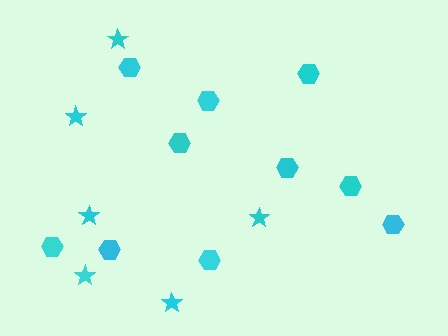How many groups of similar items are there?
There are 2 groups: one group of hexagons (10) and one group of stars (6).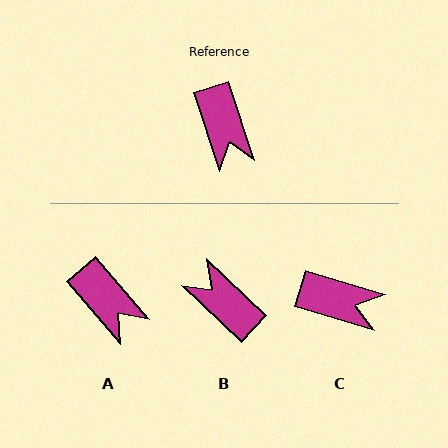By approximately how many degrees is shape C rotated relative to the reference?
Approximately 55 degrees counter-clockwise.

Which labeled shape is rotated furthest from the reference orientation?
B, about 151 degrees away.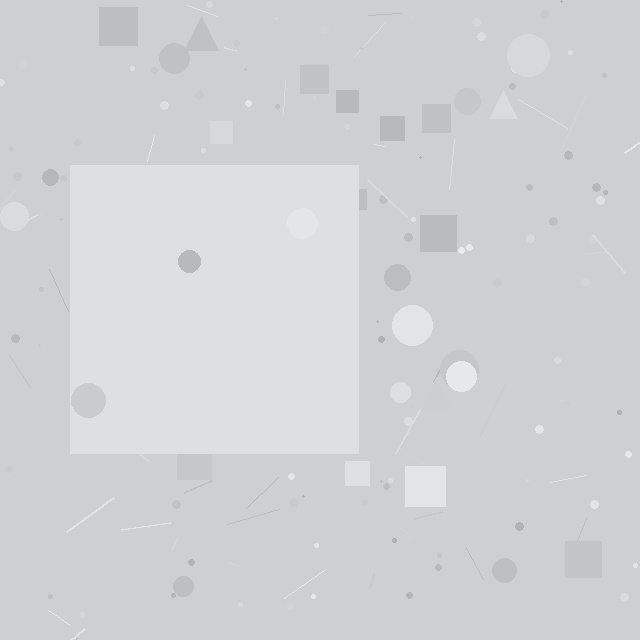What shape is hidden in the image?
A square is hidden in the image.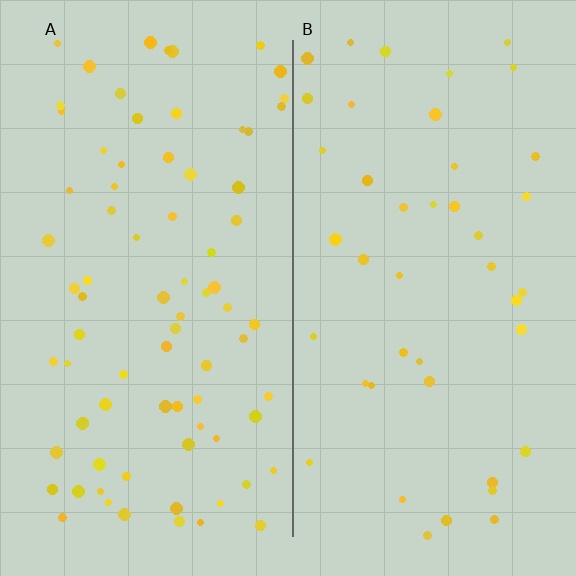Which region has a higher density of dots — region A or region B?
A (the left).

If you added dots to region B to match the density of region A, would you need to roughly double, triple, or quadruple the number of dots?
Approximately double.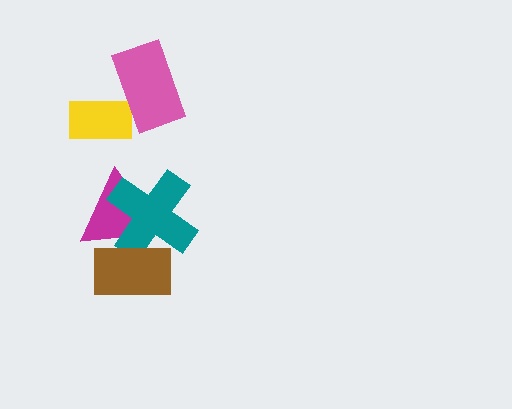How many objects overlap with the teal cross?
2 objects overlap with the teal cross.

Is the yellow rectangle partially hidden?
Yes, it is partially covered by another shape.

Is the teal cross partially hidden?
Yes, it is partially covered by another shape.